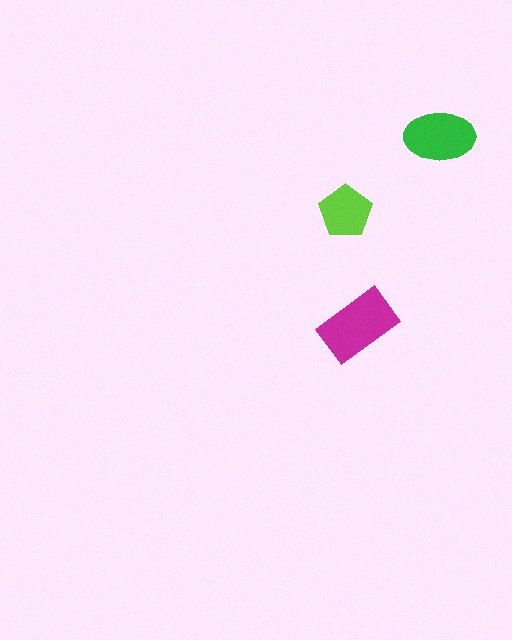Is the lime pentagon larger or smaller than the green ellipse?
Smaller.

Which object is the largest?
The magenta rectangle.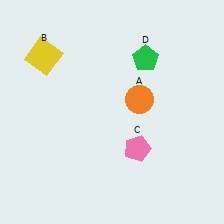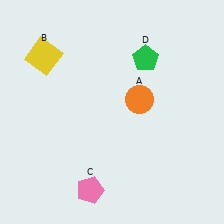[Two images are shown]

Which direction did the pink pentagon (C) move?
The pink pentagon (C) moved left.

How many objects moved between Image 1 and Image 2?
1 object moved between the two images.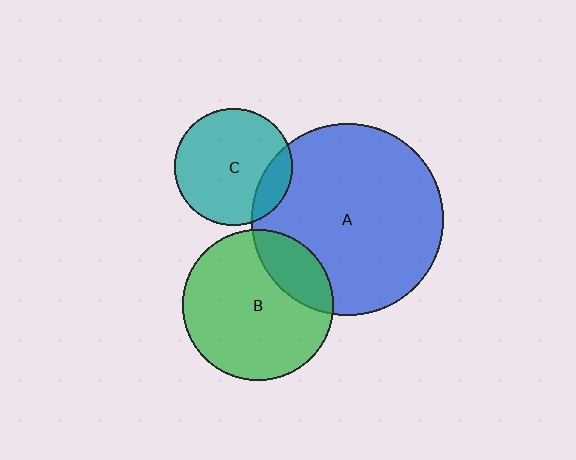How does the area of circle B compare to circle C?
Approximately 1.6 times.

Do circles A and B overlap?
Yes.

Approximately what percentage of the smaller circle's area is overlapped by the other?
Approximately 20%.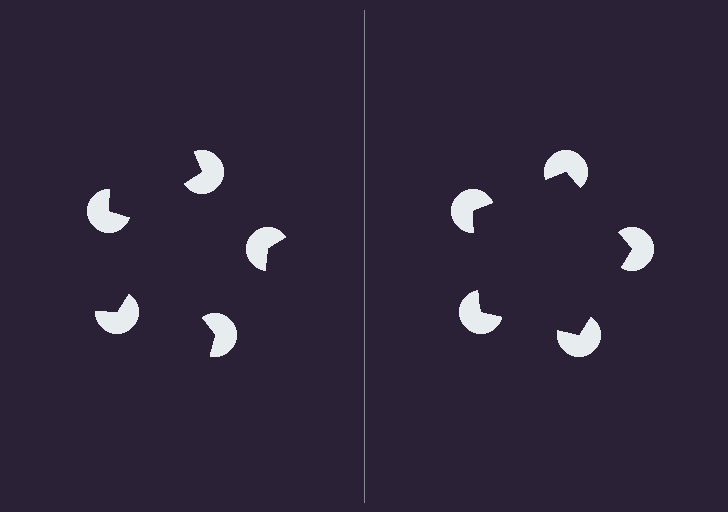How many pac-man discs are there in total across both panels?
10 — 5 on each side.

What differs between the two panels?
The pac-man discs are positioned identically on both sides; only the wedge orientations differ. On the right they align to a pentagon; on the left they are misaligned.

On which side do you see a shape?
An illusory pentagon appears on the right side. On the left side the wedge cuts are rotated, so no coherent shape forms.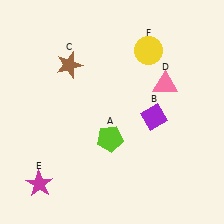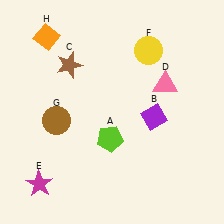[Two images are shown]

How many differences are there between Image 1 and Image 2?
There are 2 differences between the two images.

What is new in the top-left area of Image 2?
An orange diamond (H) was added in the top-left area of Image 2.